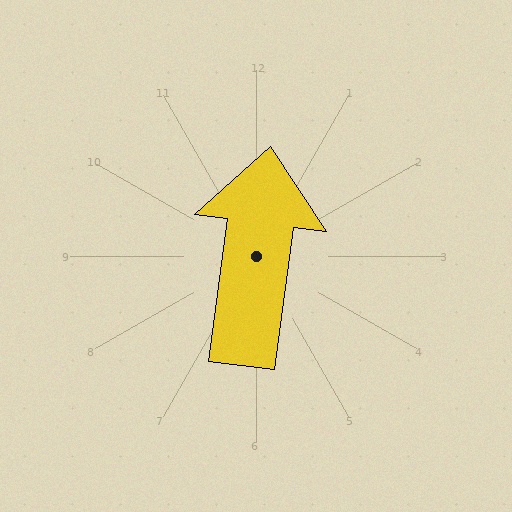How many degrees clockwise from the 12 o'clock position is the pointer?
Approximately 7 degrees.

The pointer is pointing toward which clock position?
Roughly 12 o'clock.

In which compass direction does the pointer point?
North.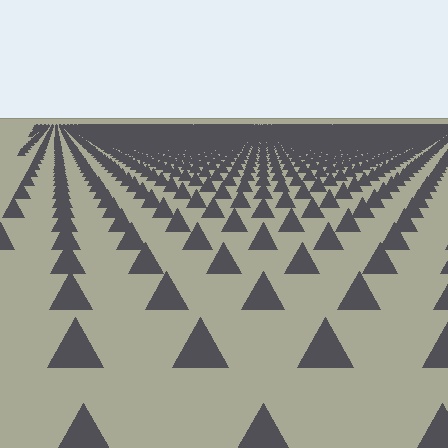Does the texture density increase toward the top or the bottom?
Density increases toward the top.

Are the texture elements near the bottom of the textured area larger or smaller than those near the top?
Larger. Near the bottom, elements are closer to the viewer and appear at a bigger on-screen size.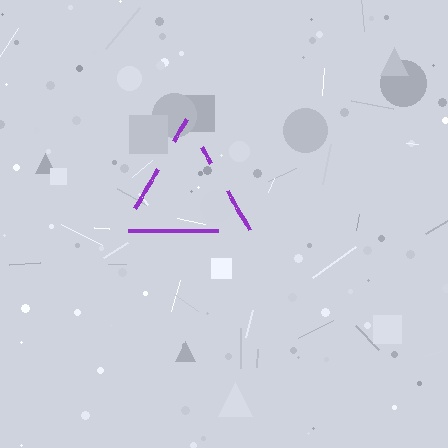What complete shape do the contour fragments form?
The contour fragments form a triangle.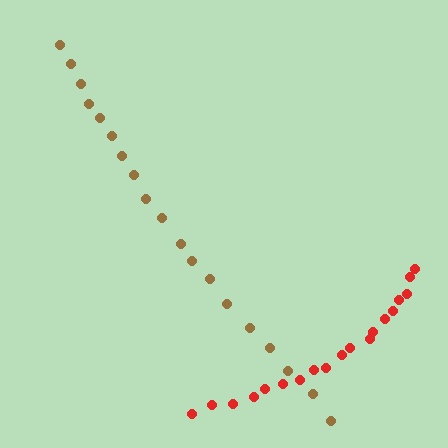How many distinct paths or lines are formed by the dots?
There are 2 distinct paths.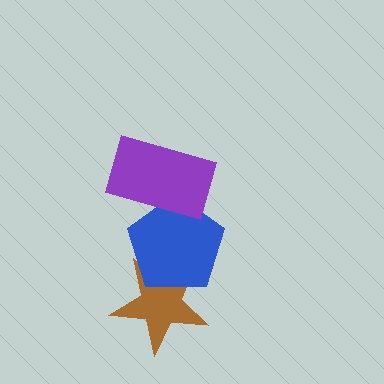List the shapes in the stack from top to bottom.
From top to bottom: the purple rectangle, the blue pentagon, the brown star.